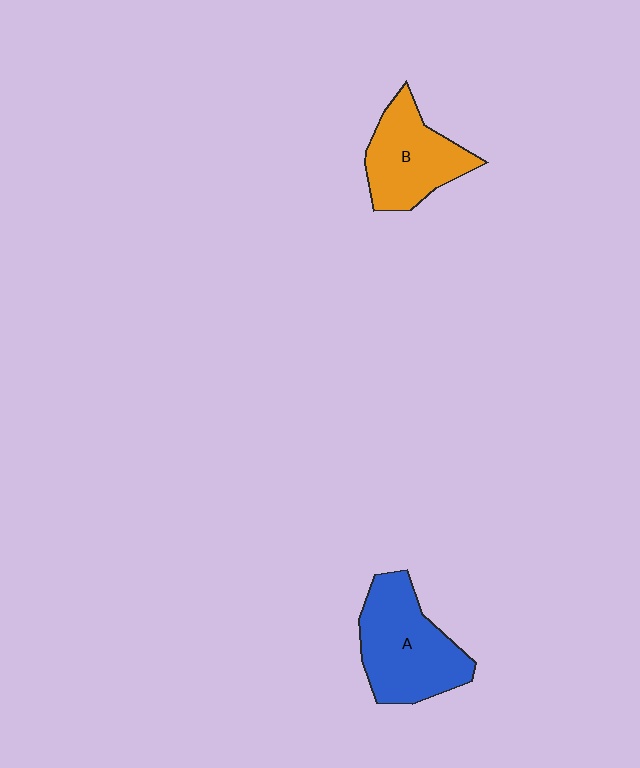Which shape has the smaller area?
Shape B (orange).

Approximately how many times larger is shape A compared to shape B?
Approximately 1.2 times.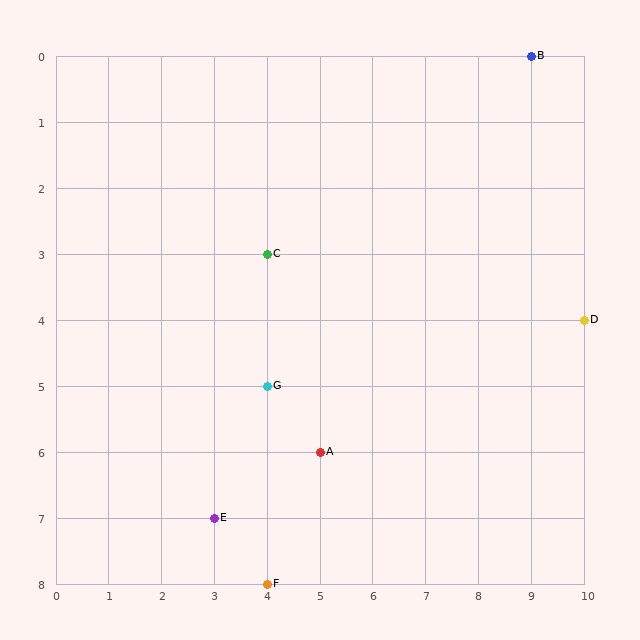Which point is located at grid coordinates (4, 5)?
Point G is at (4, 5).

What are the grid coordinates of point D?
Point D is at grid coordinates (10, 4).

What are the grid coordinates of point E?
Point E is at grid coordinates (3, 7).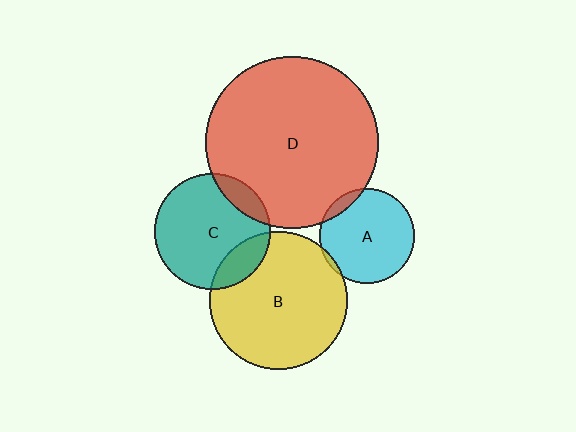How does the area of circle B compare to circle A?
Approximately 2.1 times.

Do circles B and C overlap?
Yes.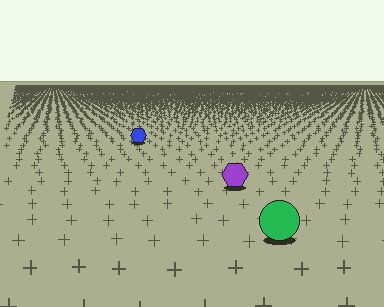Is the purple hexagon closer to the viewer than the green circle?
No. The green circle is closer — you can tell from the texture gradient: the ground texture is coarser near it.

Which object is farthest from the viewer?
The blue hexagon is farthest from the viewer. It appears smaller and the ground texture around it is denser.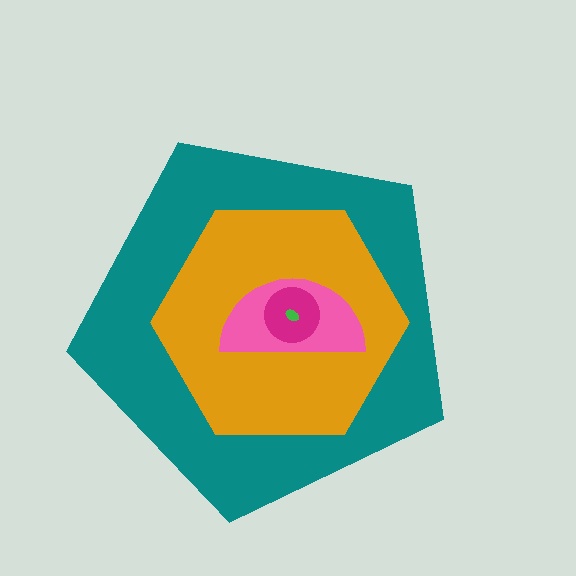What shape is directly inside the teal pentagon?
The orange hexagon.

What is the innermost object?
The green ellipse.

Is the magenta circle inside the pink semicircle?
Yes.